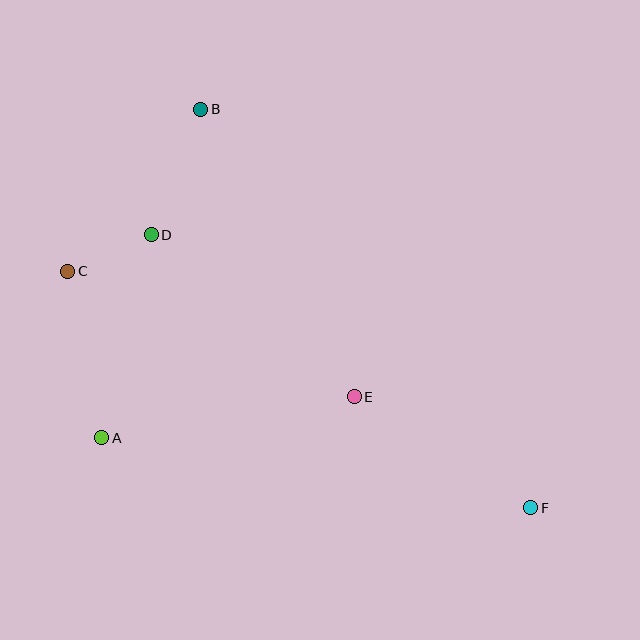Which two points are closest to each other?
Points C and D are closest to each other.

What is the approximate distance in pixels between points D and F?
The distance between D and F is approximately 467 pixels.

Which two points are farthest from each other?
Points C and F are farthest from each other.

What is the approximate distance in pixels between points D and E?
The distance between D and E is approximately 260 pixels.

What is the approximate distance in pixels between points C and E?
The distance between C and E is approximately 313 pixels.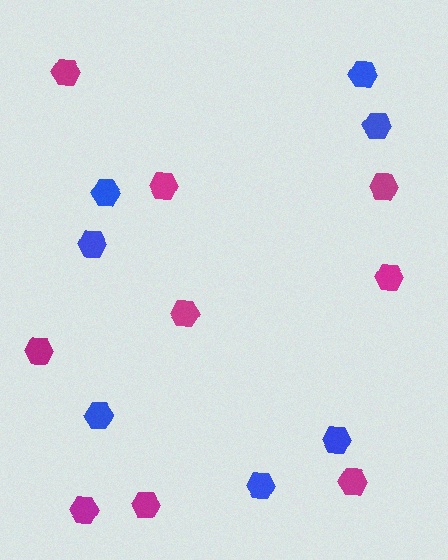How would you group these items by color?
There are 2 groups: one group of magenta hexagons (9) and one group of blue hexagons (7).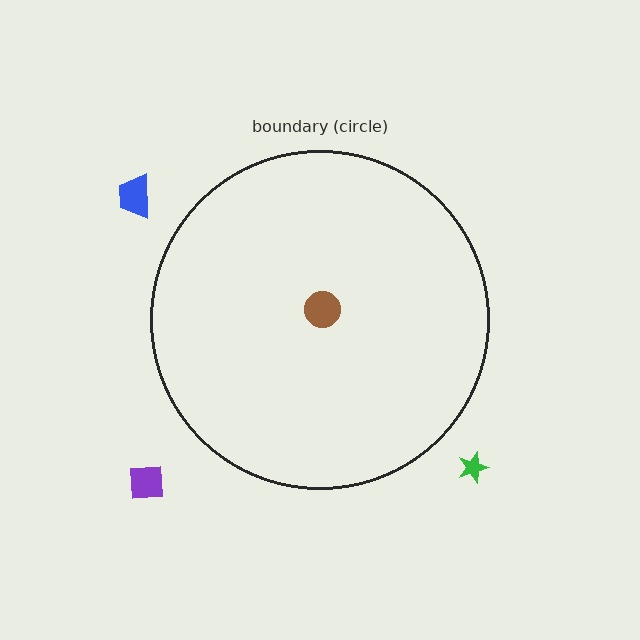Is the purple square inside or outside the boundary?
Outside.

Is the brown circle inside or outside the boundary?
Inside.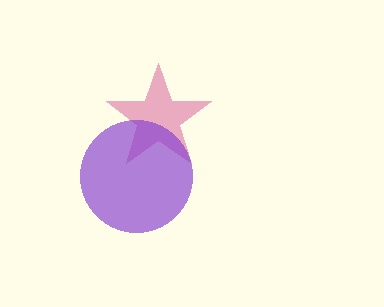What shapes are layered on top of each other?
The layered shapes are: a magenta star, a purple circle.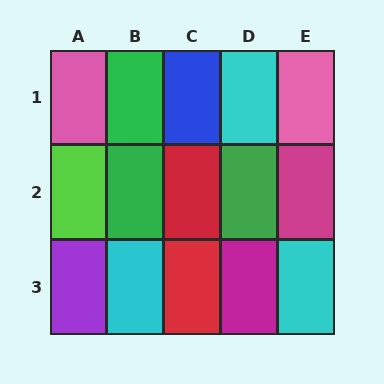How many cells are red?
2 cells are red.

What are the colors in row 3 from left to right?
Purple, cyan, red, magenta, cyan.